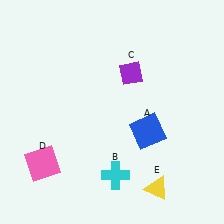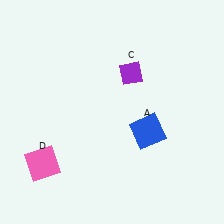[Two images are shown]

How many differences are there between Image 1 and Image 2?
There are 2 differences between the two images.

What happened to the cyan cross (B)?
The cyan cross (B) was removed in Image 2. It was in the bottom-right area of Image 1.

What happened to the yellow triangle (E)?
The yellow triangle (E) was removed in Image 2. It was in the bottom-right area of Image 1.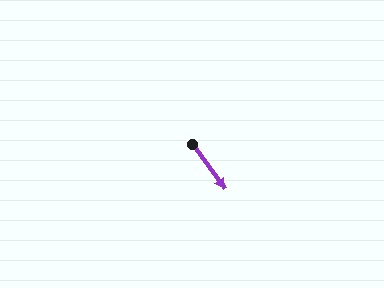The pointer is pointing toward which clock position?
Roughly 5 o'clock.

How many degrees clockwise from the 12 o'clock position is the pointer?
Approximately 144 degrees.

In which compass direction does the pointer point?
Southeast.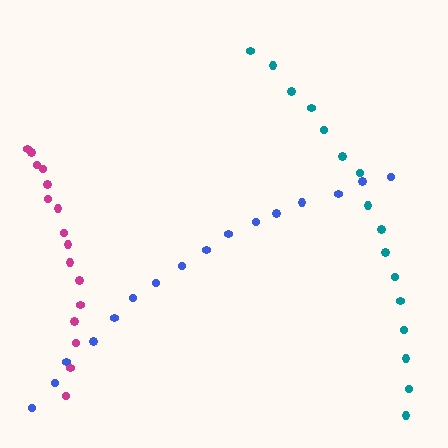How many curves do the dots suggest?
There are 3 distinct paths.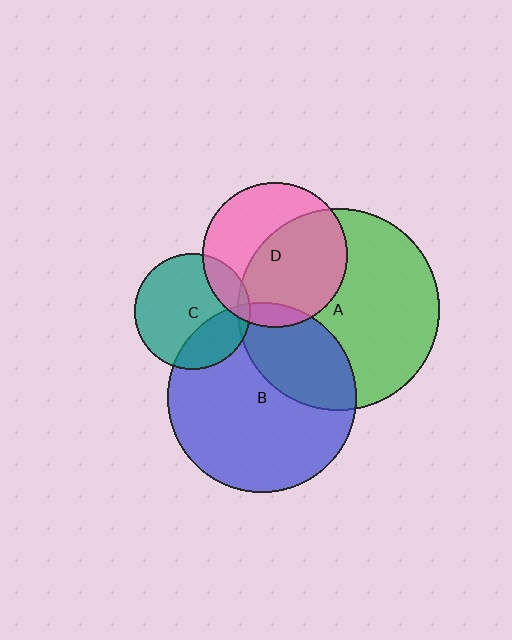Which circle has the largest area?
Circle A (green).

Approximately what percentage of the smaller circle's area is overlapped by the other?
Approximately 30%.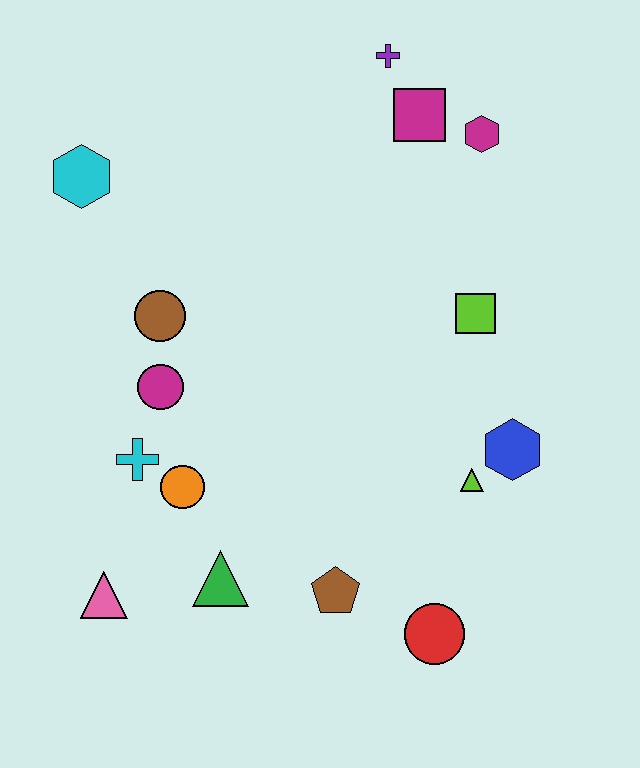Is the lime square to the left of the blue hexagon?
Yes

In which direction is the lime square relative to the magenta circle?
The lime square is to the right of the magenta circle.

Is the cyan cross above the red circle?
Yes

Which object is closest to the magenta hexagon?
The magenta square is closest to the magenta hexagon.